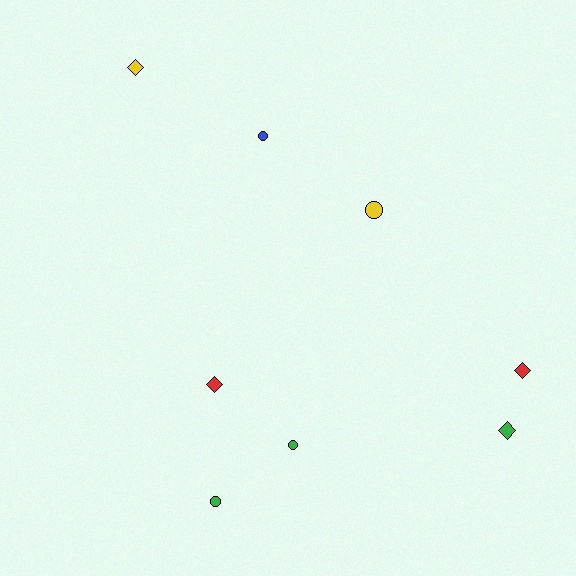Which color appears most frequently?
Green, with 3 objects.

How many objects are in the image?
There are 8 objects.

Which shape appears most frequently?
Circle, with 4 objects.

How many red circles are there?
There are no red circles.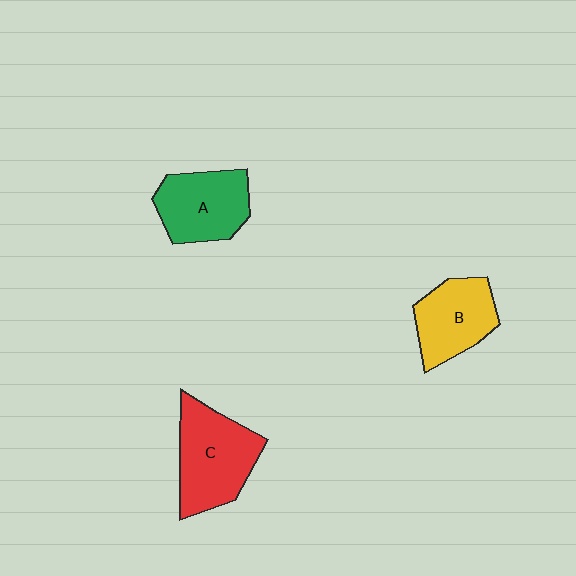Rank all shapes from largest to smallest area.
From largest to smallest: C (red), A (green), B (yellow).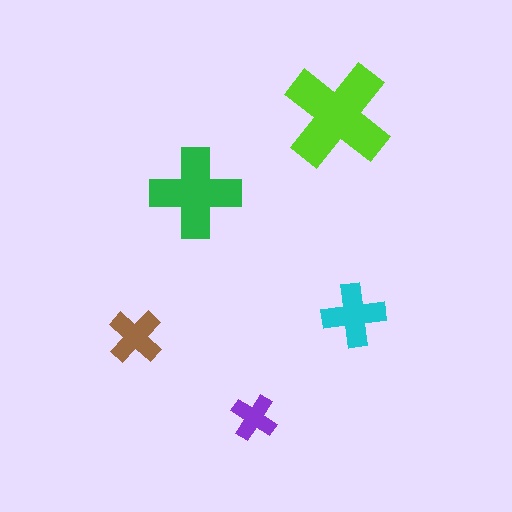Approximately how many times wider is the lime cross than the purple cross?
About 2.5 times wider.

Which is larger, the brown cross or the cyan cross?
The cyan one.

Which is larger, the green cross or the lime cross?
The lime one.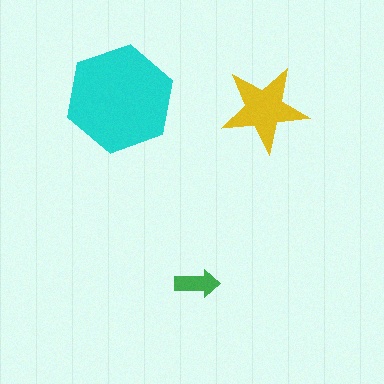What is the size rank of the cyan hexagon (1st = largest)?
1st.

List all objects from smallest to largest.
The green arrow, the yellow star, the cyan hexagon.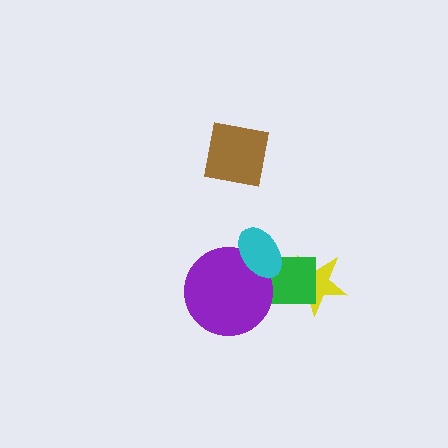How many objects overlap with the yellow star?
1 object overlaps with the yellow star.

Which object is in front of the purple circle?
The cyan ellipse is in front of the purple circle.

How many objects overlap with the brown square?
0 objects overlap with the brown square.